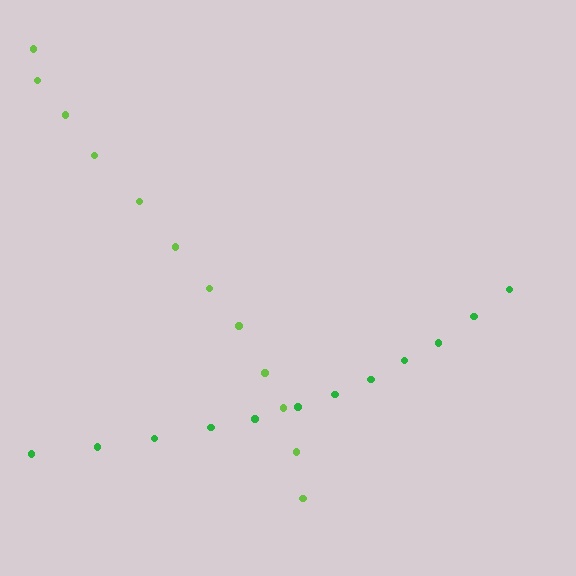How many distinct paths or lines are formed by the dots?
There are 2 distinct paths.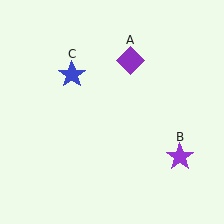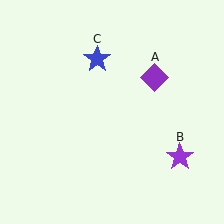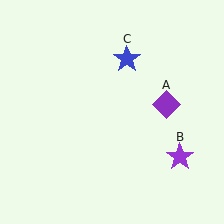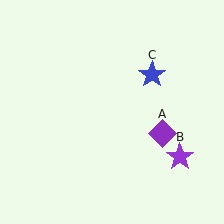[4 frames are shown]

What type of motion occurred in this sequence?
The purple diamond (object A), blue star (object C) rotated clockwise around the center of the scene.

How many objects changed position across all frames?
2 objects changed position: purple diamond (object A), blue star (object C).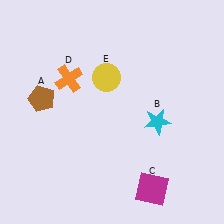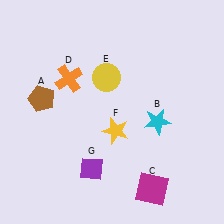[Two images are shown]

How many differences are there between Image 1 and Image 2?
There are 2 differences between the two images.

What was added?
A yellow star (F), a purple diamond (G) were added in Image 2.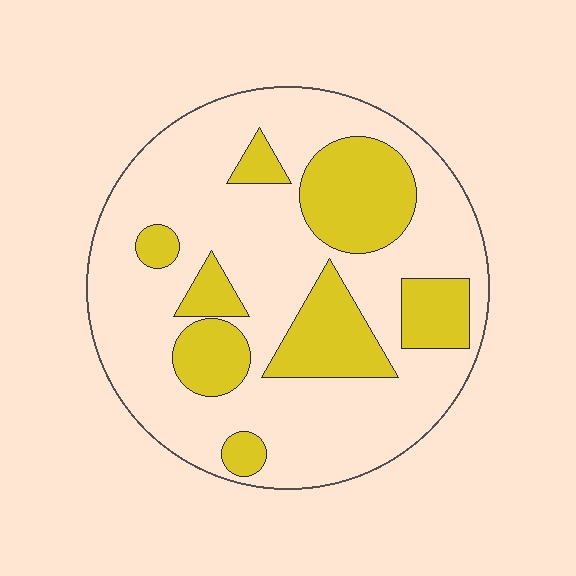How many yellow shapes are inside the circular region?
8.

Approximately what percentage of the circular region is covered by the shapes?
Approximately 30%.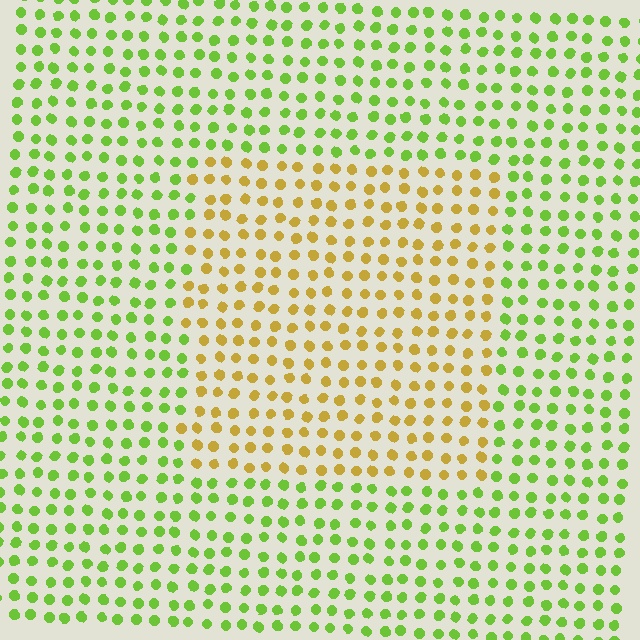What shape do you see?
I see a rectangle.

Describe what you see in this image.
The image is filled with small lime elements in a uniform arrangement. A rectangle-shaped region is visible where the elements are tinted to a slightly different hue, forming a subtle color boundary.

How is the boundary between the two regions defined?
The boundary is defined purely by a slight shift in hue (about 50 degrees). Spacing, size, and orientation are identical on both sides.